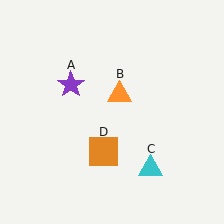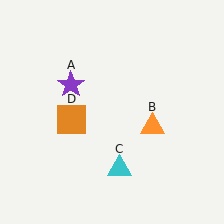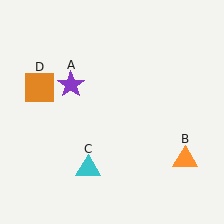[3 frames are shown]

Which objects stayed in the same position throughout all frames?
Purple star (object A) remained stationary.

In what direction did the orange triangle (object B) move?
The orange triangle (object B) moved down and to the right.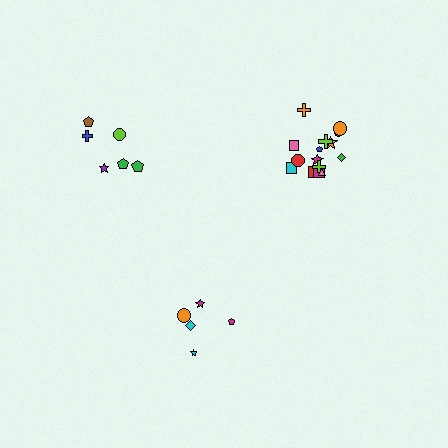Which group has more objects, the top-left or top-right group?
The top-right group.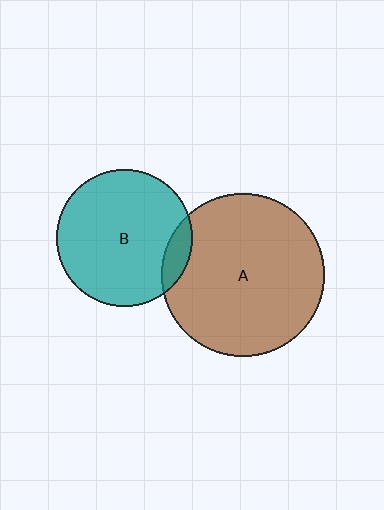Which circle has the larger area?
Circle A (brown).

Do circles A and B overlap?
Yes.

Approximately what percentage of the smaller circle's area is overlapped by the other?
Approximately 10%.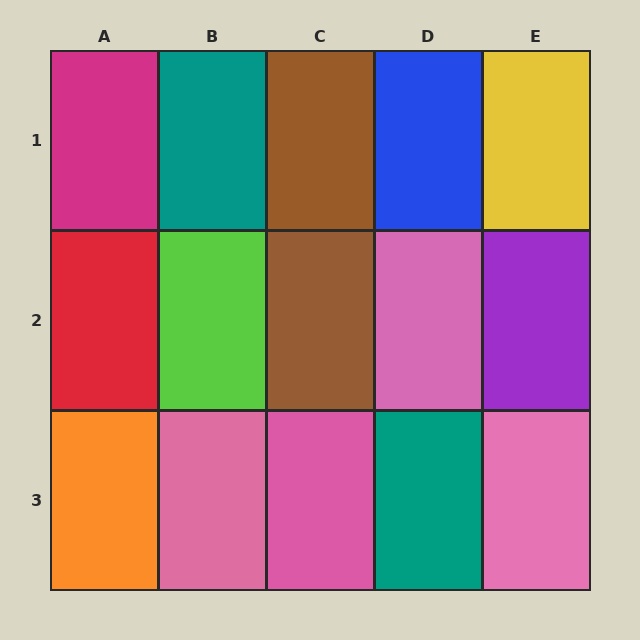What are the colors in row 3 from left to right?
Orange, pink, pink, teal, pink.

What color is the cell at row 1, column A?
Magenta.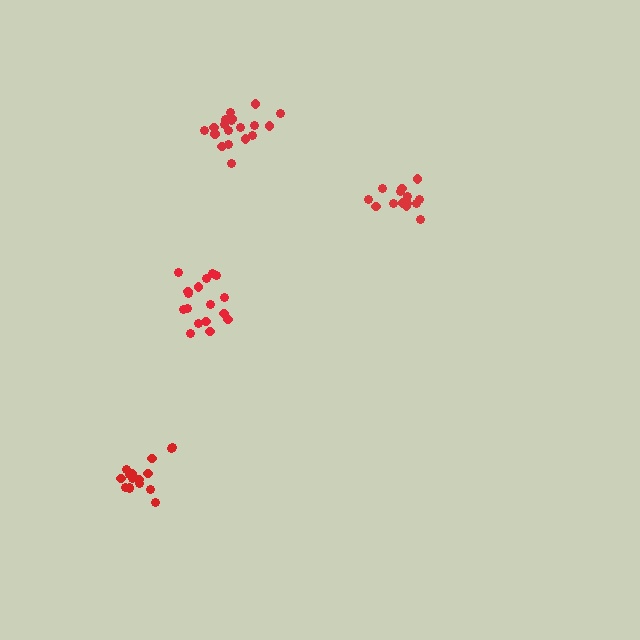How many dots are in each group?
Group 1: 19 dots, Group 2: 16 dots, Group 3: 15 dots, Group 4: 17 dots (67 total).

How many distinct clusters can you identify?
There are 4 distinct clusters.